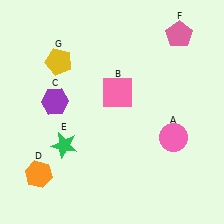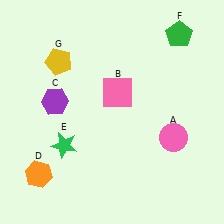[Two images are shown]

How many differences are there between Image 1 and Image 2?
There is 1 difference between the two images.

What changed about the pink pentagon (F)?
In Image 1, F is pink. In Image 2, it changed to green.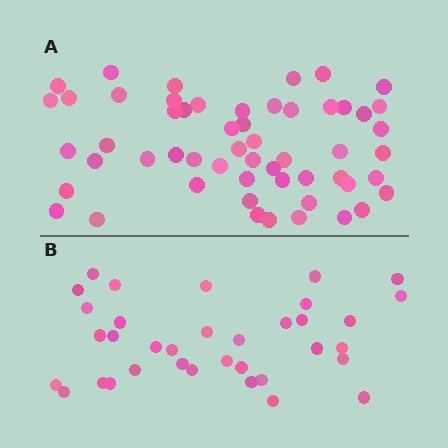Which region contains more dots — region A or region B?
Region A (the top region) has more dots.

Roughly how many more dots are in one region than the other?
Region A has approximately 20 more dots than region B.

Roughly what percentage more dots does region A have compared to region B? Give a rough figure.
About 55% more.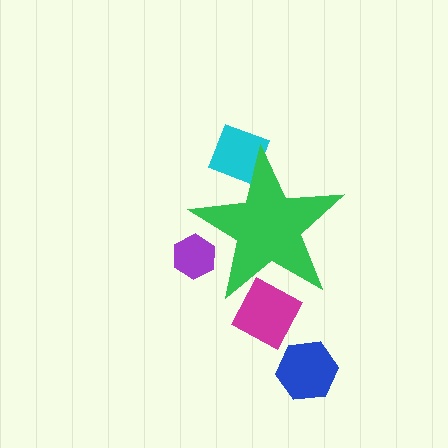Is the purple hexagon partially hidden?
Yes, the purple hexagon is partially hidden behind the green star.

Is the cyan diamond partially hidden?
Yes, the cyan diamond is partially hidden behind the green star.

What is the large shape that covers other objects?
A green star.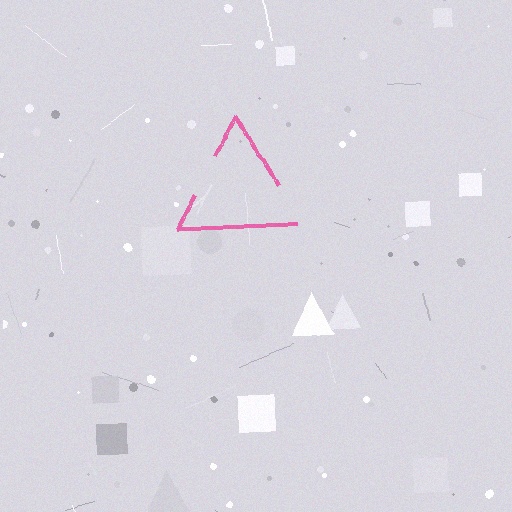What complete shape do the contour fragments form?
The contour fragments form a triangle.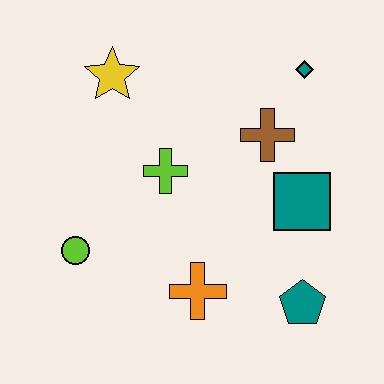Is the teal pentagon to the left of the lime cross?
No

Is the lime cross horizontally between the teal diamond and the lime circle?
Yes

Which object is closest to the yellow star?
The lime cross is closest to the yellow star.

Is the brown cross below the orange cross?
No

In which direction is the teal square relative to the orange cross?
The teal square is to the right of the orange cross.